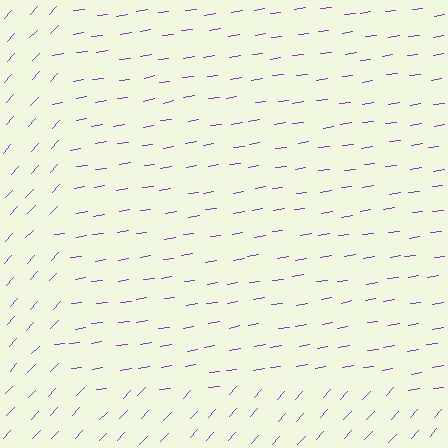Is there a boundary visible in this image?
Yes, there is a texture boundary formed by a change in line orientation.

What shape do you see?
I see a rectangle.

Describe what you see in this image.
The image is filled with small purple line segments. A rectangle region in the image has lines oriented differently from the surrounding lines, creating a visible texture boundary.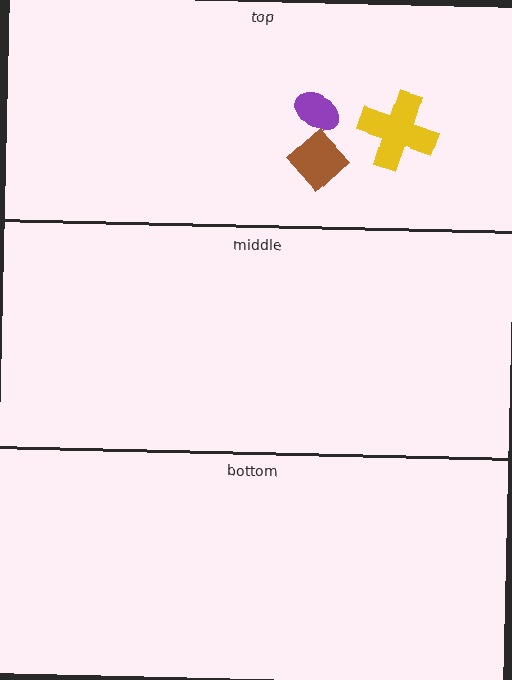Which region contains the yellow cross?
The top region.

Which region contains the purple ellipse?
The top region.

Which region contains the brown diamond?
The top region.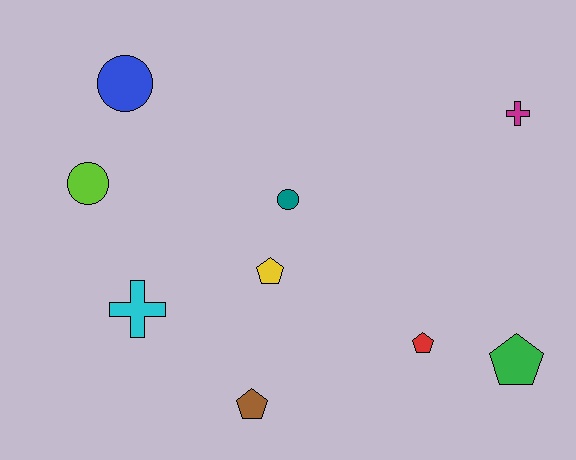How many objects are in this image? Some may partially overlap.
There are 9 objects.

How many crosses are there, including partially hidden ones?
There are 2 crosses.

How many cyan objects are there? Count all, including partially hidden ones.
There is 1 cyan object.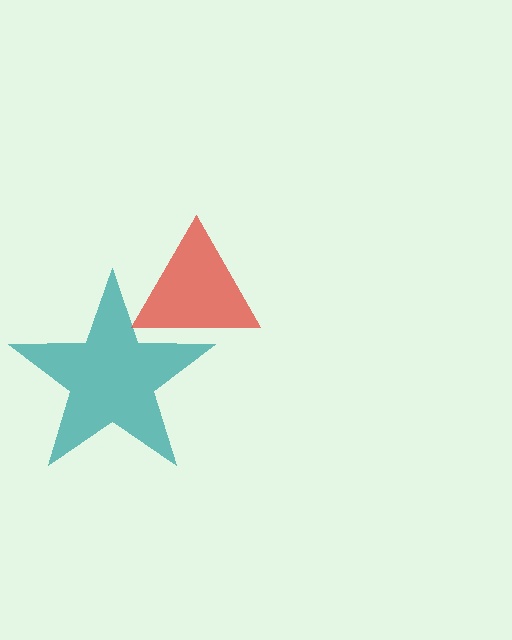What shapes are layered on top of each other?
The layered shapes are: a teal star, a red triangle.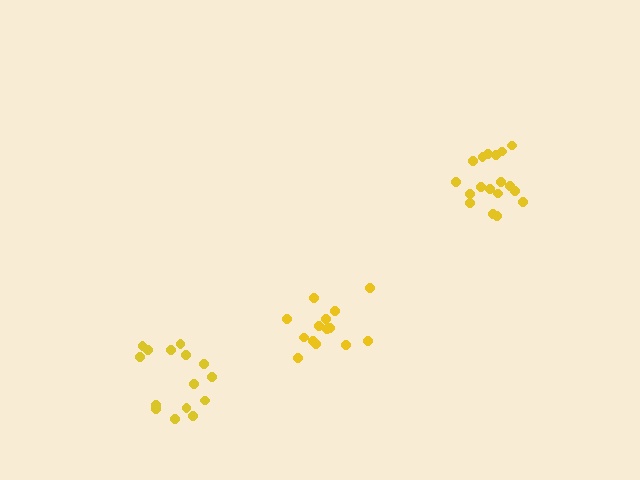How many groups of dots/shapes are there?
There are 3 groups.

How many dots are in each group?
Group 1: 14 dots, Group 2: 15 dots, Group 3: 18 dots (47 total).